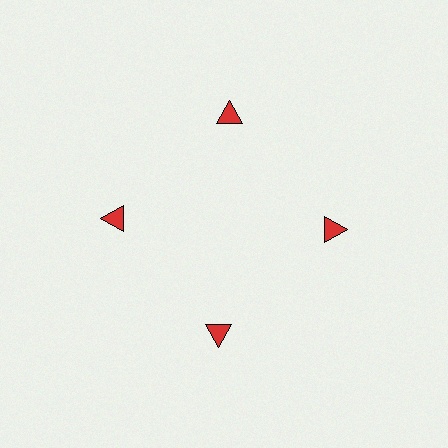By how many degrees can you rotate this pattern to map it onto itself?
The pattern maps onto itself every 90 degrees of rotation.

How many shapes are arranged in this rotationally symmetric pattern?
There are 4 shapes, arranged in 4 groups of 1.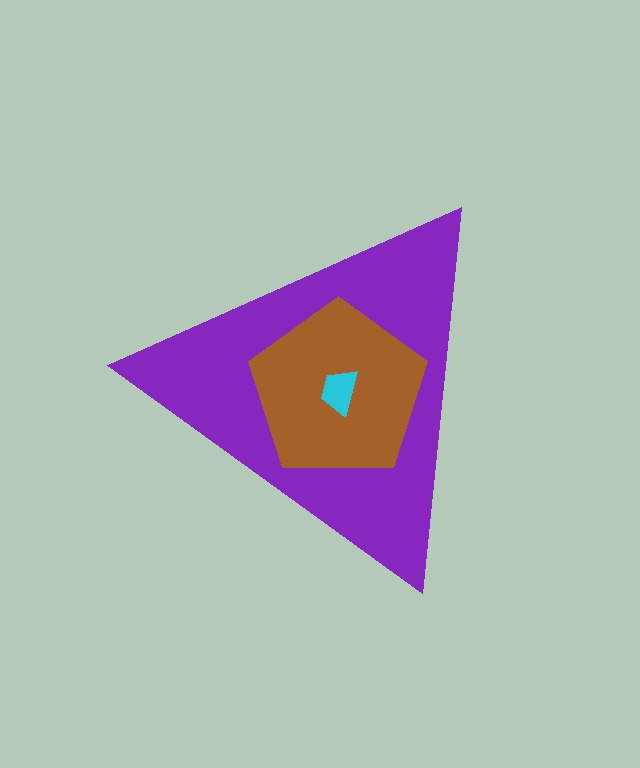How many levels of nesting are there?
3.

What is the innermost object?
The cyan trapezoid.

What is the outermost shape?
The purple triangle.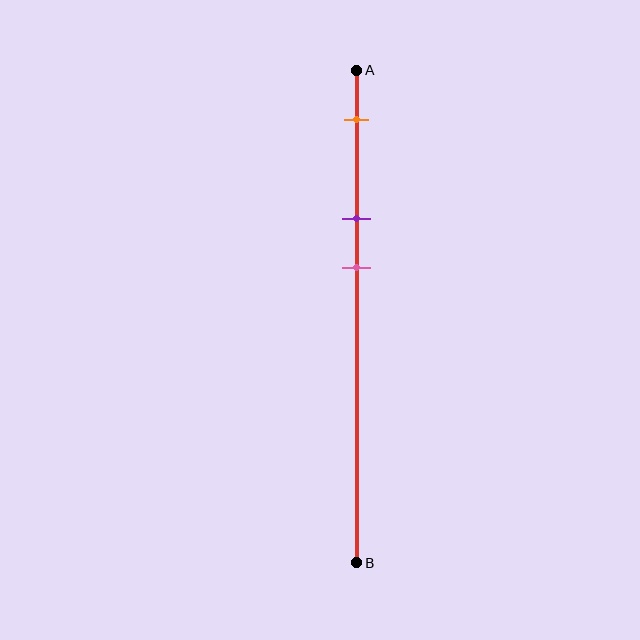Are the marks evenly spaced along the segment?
Yes, the marks are approximately evenly spaced.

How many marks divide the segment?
There are 3 marks dividing the segment.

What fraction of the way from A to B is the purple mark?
The purple mark is approximately 30% (0.3) of the way from A to B.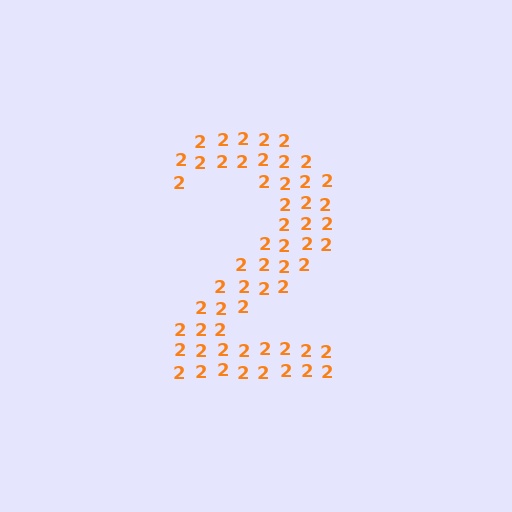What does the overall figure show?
The overall figure shows the digit 2.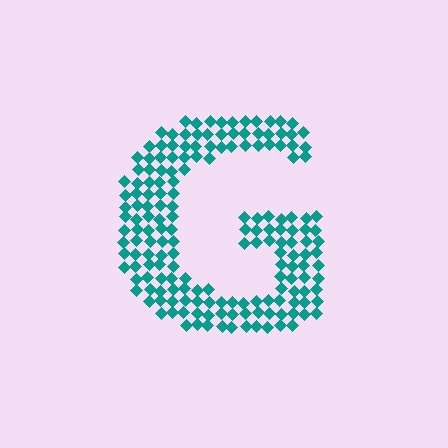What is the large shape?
The large shape is the letter G.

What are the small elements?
The small elements are diamonds.